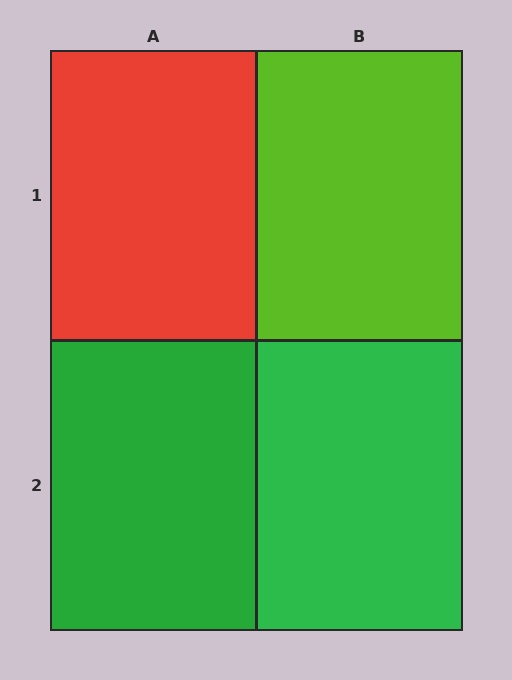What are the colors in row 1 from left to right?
Red, lime.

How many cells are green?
2 cells are green.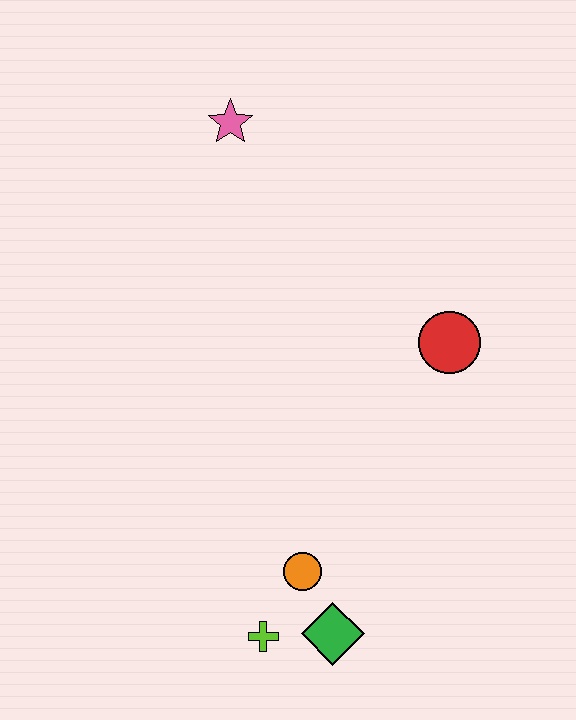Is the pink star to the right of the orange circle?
No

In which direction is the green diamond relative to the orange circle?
The green diamond is below the orange circle.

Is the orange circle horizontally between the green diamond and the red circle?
No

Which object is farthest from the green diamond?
The pink star is farthest from the green diamond.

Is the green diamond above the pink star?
No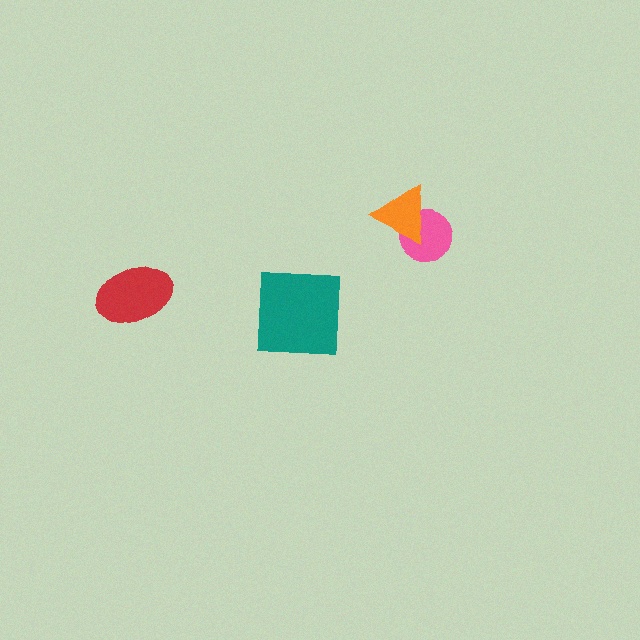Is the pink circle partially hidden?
Yes, it is partially covered by another shape.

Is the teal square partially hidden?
No, no other shape covers it.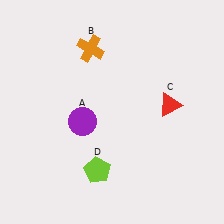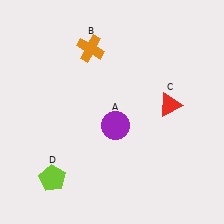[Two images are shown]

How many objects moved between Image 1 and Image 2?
2 objects moved between the two images.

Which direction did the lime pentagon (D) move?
The lime pentagon (D) moved left.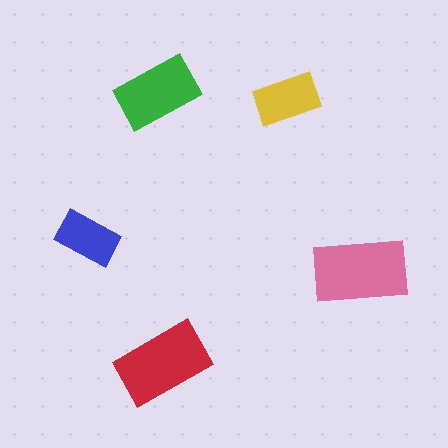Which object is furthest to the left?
The blue rectangle is leftmost.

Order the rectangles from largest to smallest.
the pink one, the red one, the green one, the yellow one, the blue one.